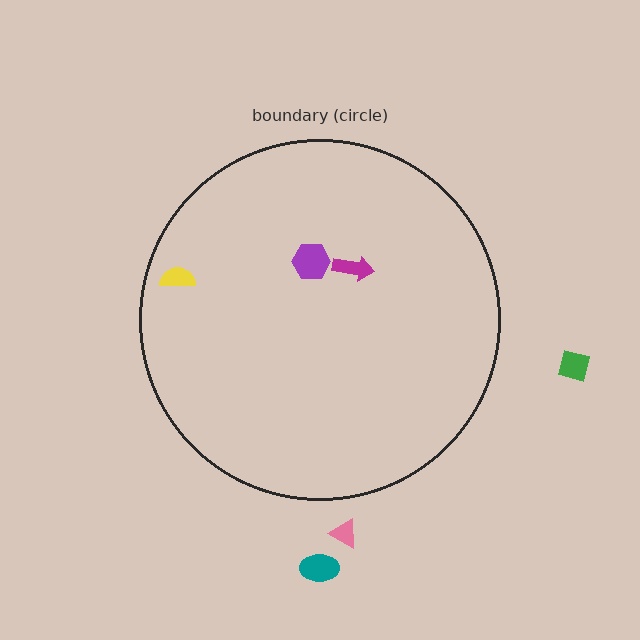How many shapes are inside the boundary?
3 inside, 3 outside.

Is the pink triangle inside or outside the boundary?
Outside.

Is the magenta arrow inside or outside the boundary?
Inside.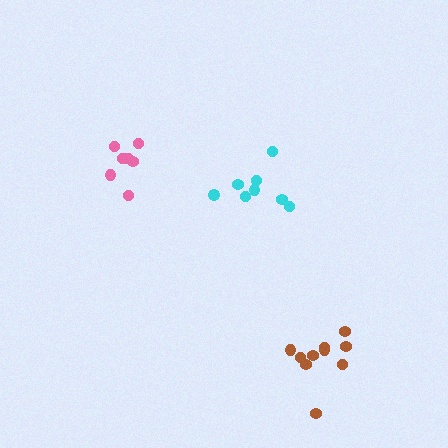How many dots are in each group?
Group 1: 8 dots, Group 2: 10 dots, Group 3: 8 dots (26 total).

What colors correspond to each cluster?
The clusters are colored: cyan, brown, pink.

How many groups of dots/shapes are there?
There are 3 groups.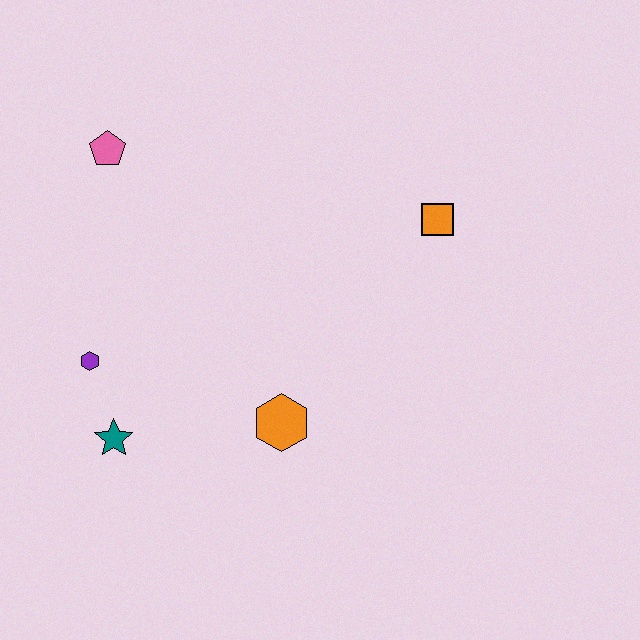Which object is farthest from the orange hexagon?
The pink pentagon is farthest from the orange hexagon.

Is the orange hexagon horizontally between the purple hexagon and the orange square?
Yes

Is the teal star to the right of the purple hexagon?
Yes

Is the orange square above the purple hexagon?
Yes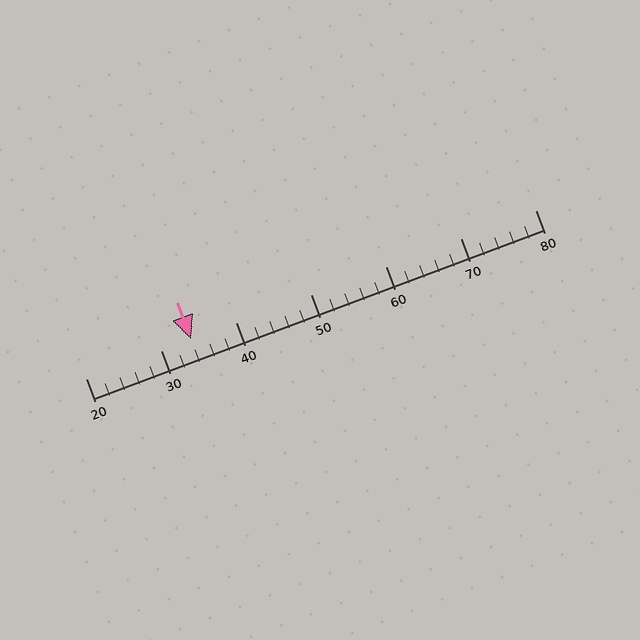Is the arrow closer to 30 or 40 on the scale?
The arrow is closer to 30.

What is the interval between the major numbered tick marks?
The major tick marks are spaced 10 units apart.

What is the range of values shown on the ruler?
The ruler shows values from 20 to 80.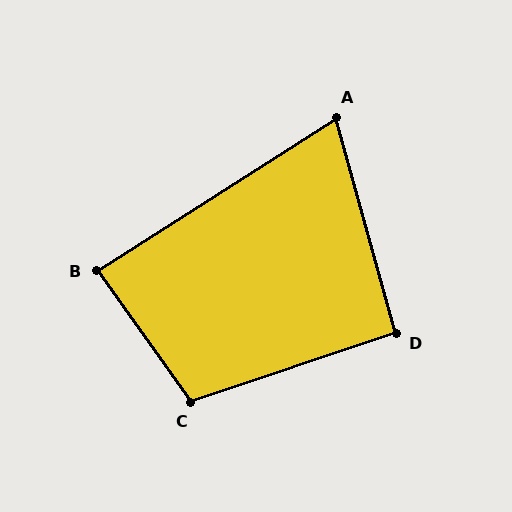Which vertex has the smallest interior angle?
A, at approximately 73 degrees.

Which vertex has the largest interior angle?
C, at approximately 107 degrees.